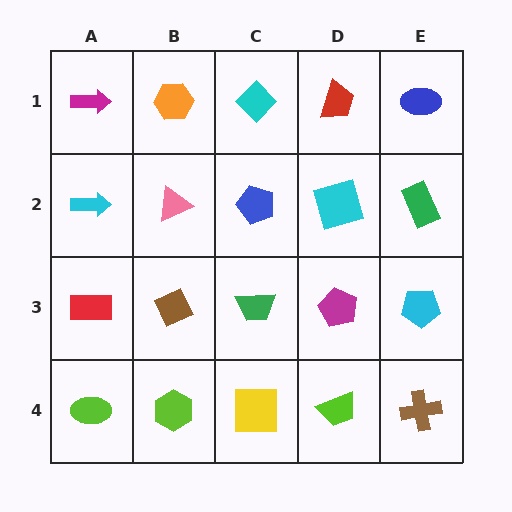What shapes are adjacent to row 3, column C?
A blue pentagon (row 2, column C), a yellow square (row 4, column C), a brown diamond (row 3, column B), a magenta pentagon (row 3, column D).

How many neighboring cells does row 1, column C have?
3.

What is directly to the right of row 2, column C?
A cyan square.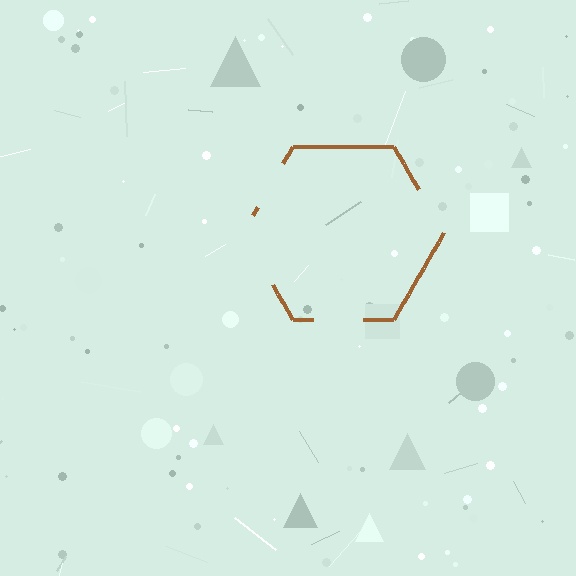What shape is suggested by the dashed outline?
The dashed outline suggests a hexagon.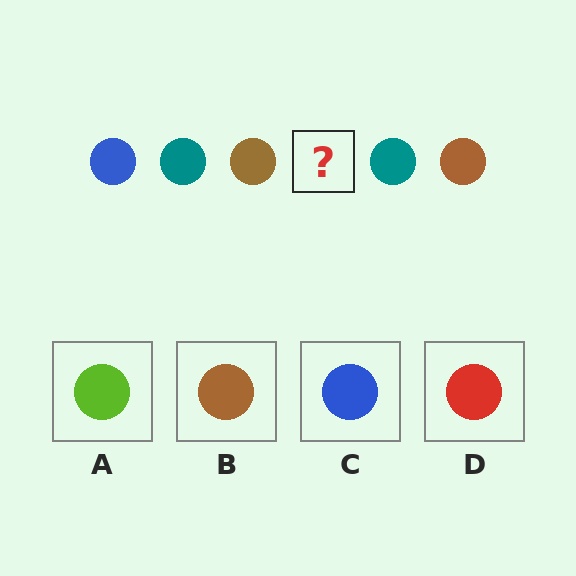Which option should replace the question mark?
Option C.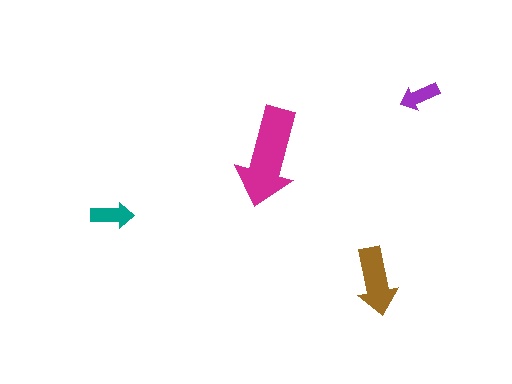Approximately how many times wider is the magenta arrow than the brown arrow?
About 1.5 times wider.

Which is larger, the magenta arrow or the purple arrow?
The magenta one.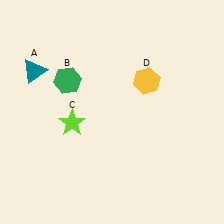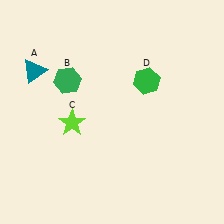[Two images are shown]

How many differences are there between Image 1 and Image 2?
There is 1 difference between the two images.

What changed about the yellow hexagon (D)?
In Image 1, D is yellow. In Image 2, it changed to green.